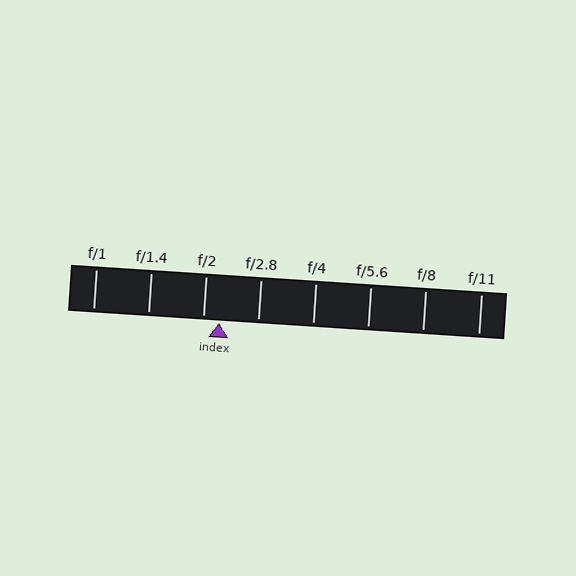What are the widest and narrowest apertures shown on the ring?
The widest aperture shown is f/1 and the narrowest is f/11.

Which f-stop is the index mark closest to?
The index mark is closest to f/2.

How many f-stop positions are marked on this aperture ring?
There are 8 f-stop positions marked.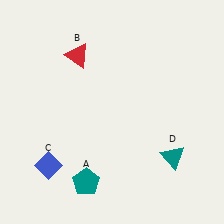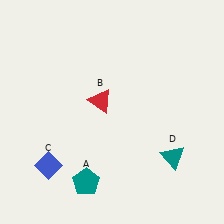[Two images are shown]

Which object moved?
The red triangle (B) moved down.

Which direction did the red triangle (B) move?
The red triangle (B) moved down.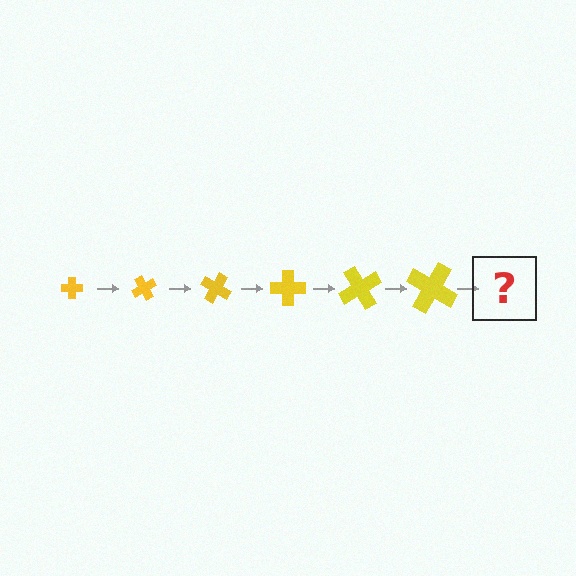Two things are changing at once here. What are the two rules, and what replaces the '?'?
The two rules are that the cross grows larger each step and it rotates 60 degrees each step. The '?' should be a cross, larger than the previous one and rotated 360 degrees from the start.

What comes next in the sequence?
The next element should be a cross, larger than the previous one and rotated 360 degrees from the start.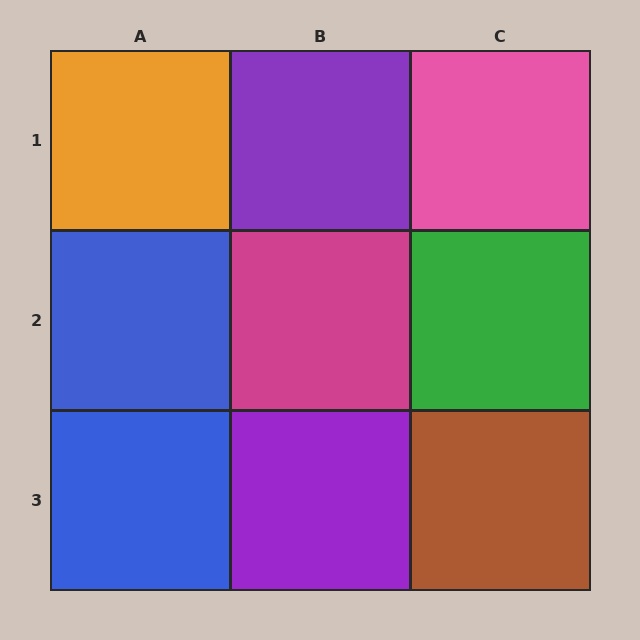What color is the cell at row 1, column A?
Orange.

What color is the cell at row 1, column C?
Pink.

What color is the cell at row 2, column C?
Green.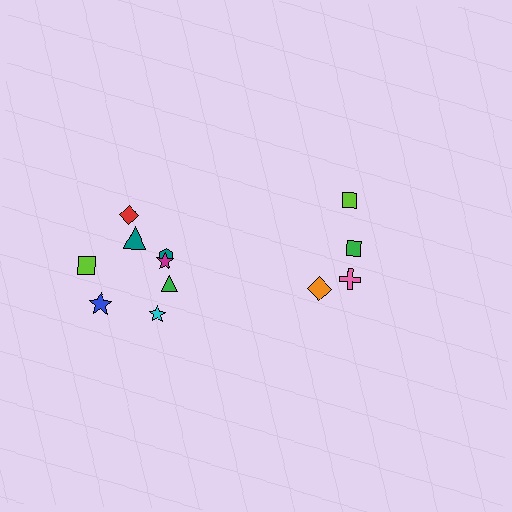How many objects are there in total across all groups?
There are 12 objects.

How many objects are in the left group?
There are 8 objects.